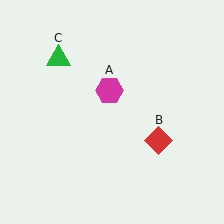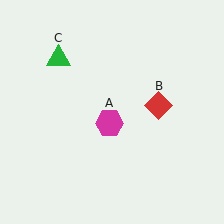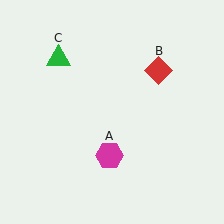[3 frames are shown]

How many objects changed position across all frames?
2 objects changed position: magenta hexagon (object A), red diamond (object B).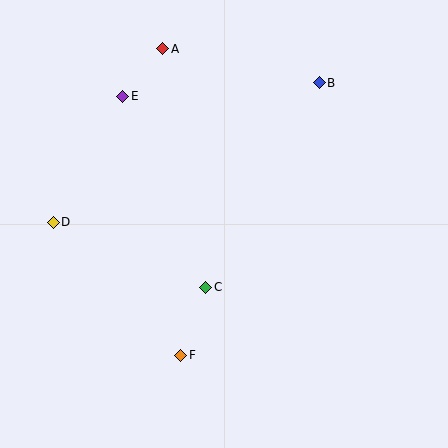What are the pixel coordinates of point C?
Point C is at (206, 287).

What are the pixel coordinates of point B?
Point B is at (319, 83).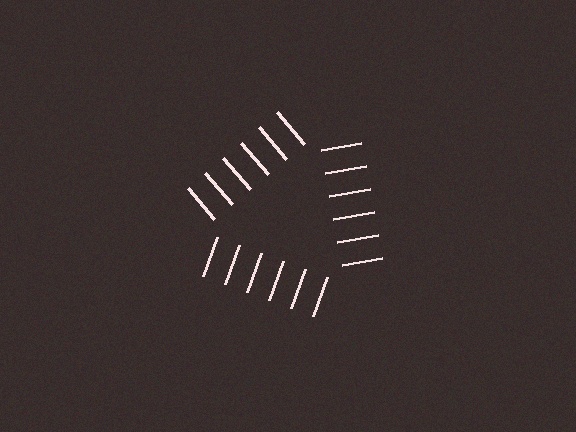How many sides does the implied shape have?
3 sides — the line-ends trace a triangle.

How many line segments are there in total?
18 — 6 along each of the 3 edges.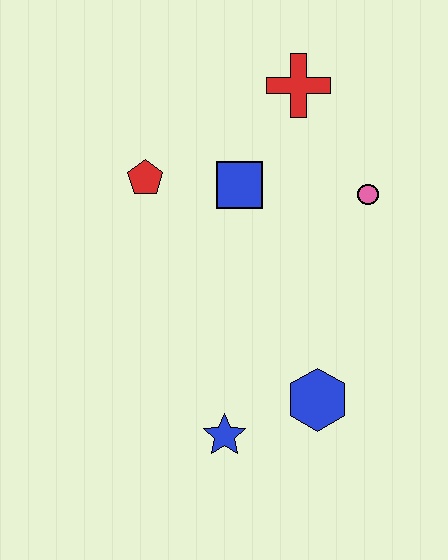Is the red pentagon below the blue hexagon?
No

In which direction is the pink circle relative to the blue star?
The pink circle is above the blue star.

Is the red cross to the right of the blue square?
Yes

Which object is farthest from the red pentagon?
The blue hexagon is farthest from the red pentagon.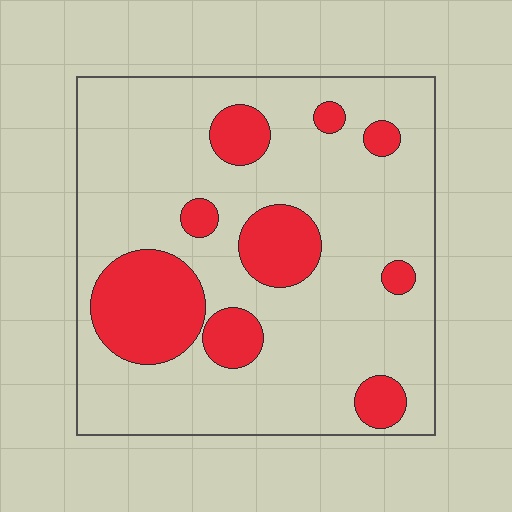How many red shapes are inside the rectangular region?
9.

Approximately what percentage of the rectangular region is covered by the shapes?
Approximately 20%.